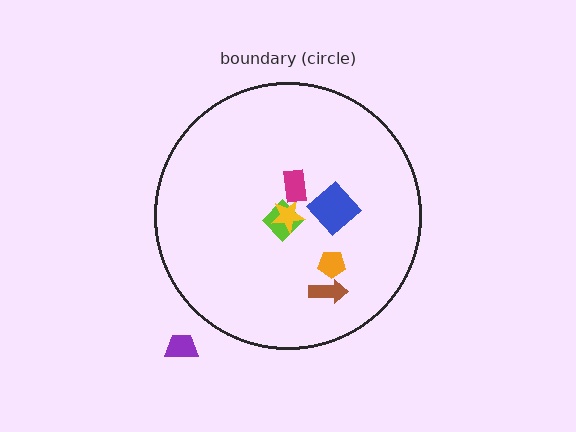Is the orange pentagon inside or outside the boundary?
Inside.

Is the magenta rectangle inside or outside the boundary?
Inside.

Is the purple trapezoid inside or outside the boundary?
Outside.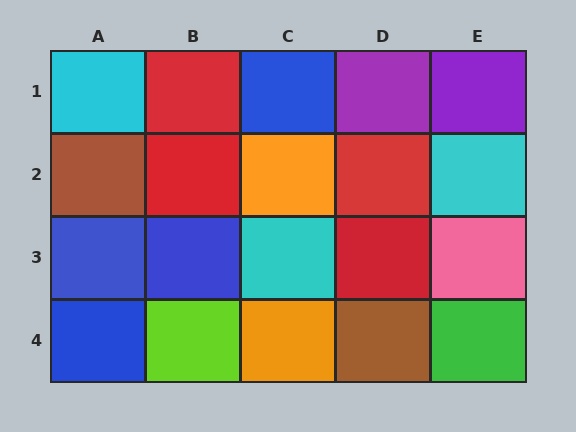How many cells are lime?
1 cell is lime.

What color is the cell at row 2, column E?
Cyan.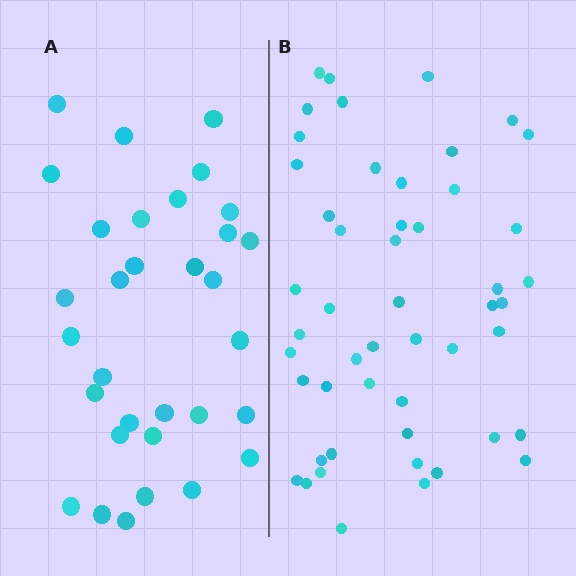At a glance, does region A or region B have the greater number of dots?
Region B (the right region) has more dots.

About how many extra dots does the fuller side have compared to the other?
Region B has approximately 20 more dots than region A.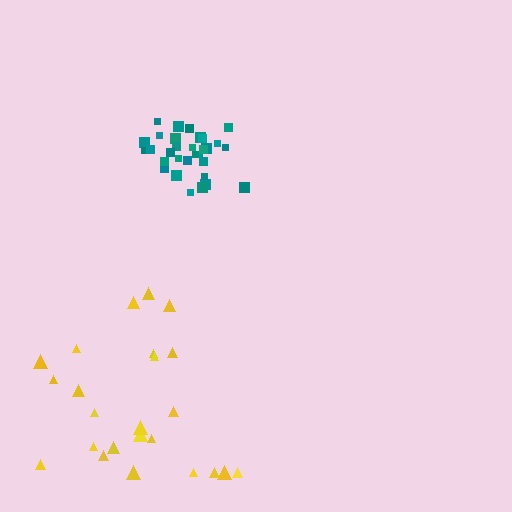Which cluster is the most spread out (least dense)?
Yellow.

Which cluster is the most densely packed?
Teal.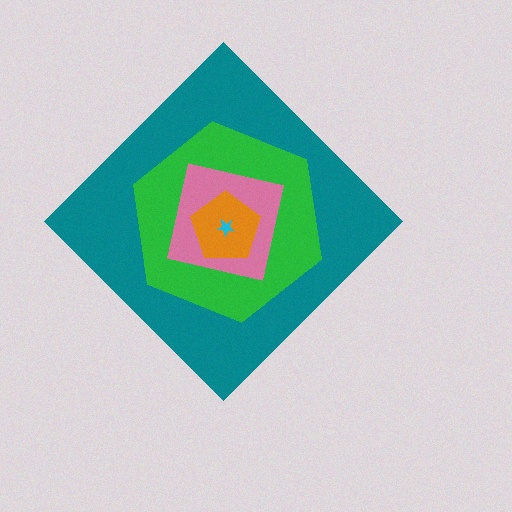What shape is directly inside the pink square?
The orange pentagon.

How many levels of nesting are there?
5.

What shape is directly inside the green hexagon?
The pink square.